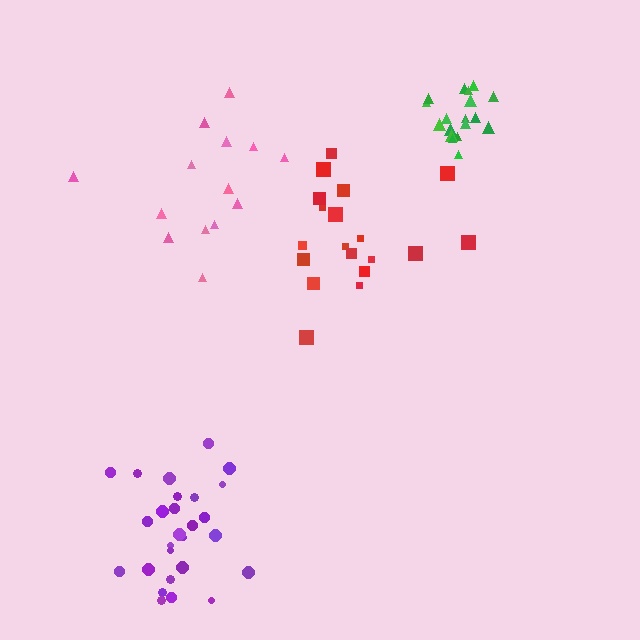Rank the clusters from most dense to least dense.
green, purple, red, pink.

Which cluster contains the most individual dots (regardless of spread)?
Purple (27).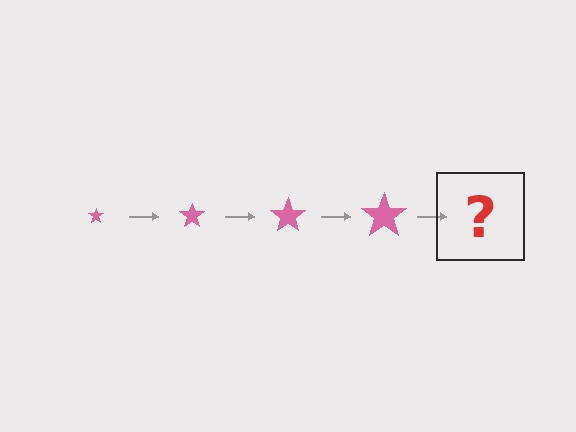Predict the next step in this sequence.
The next step is a pink star, larger than the previous one.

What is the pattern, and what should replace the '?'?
The pattern is that the star gets progressively larger each step. The '?' should be a pink star, larger than the previous one.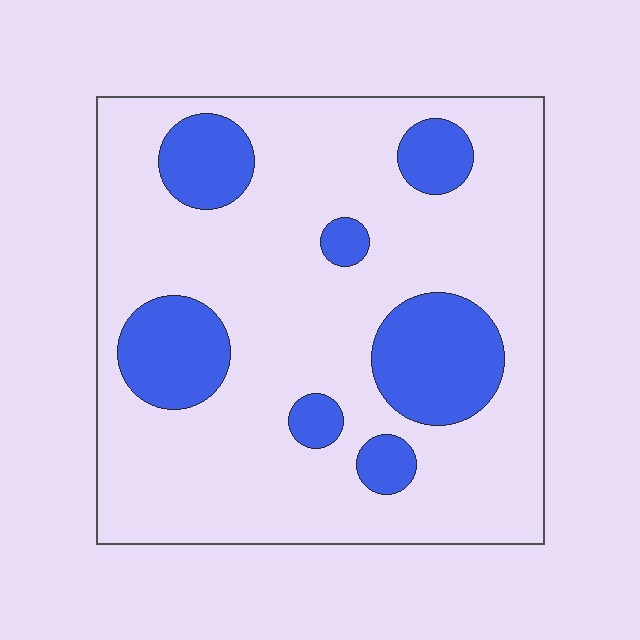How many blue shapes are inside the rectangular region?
7.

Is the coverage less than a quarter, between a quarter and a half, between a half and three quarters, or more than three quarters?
Less than a quarter.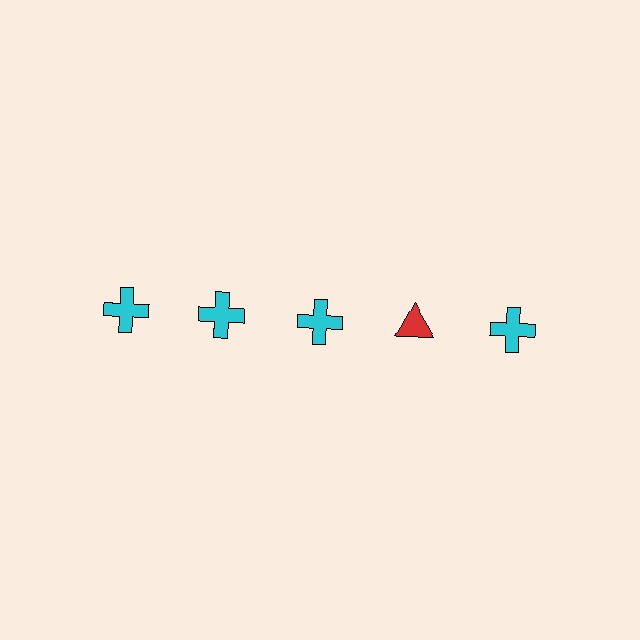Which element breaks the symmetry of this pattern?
The red triangle in the top row, second from right column breaks the symmetry. All other shapes are cyan crosses.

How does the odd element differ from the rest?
It differs in both color (red instead of cyan) and shape (triangle instead of cross).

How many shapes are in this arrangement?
There are 5 shapes arranged in a grid pattern.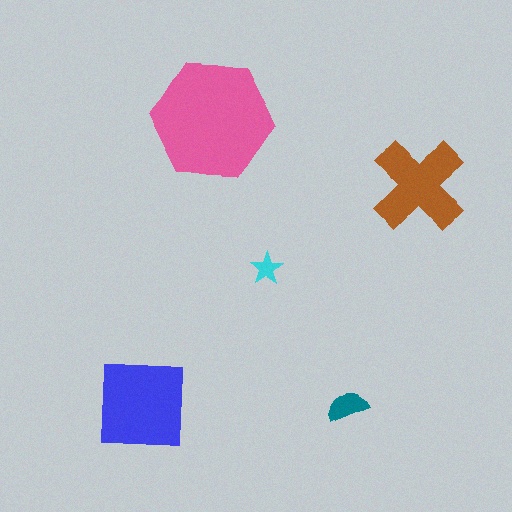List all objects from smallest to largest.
The cyan star, the teal semicircle, the brown cross, the blue square, the pink hexagon.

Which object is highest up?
The pink hexagon is topmost.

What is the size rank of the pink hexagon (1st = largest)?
1st.